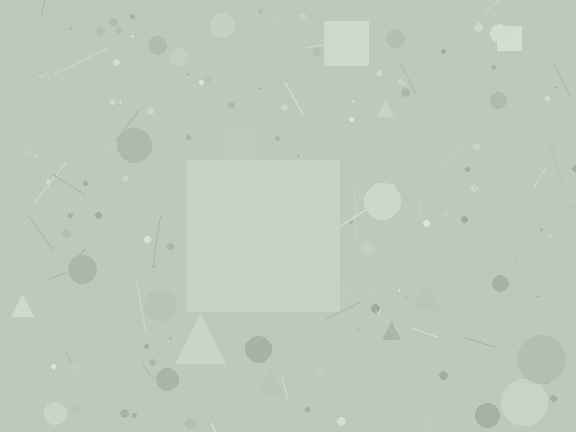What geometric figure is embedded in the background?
A square is embedded in the background.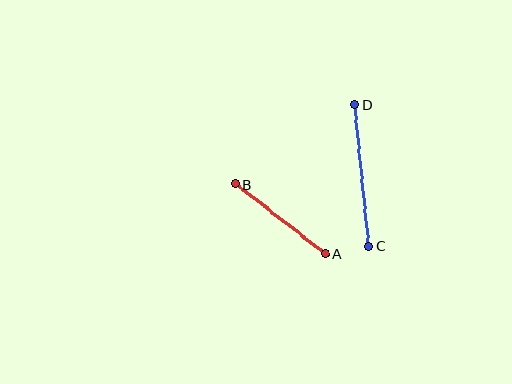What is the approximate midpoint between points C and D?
The midpoint is at approximately (362, 176) pixels.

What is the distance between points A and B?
The distance is approximately 114 pixels.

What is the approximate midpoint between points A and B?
The midpoint is at approximately (281, 219) pixels.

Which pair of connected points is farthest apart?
Points C and D are farthest apart.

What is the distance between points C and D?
The distance is approximately 142 pixels.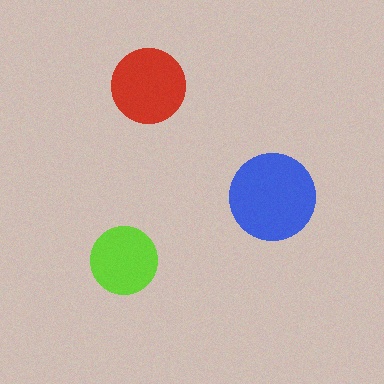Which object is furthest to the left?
The lime circle is leftmost.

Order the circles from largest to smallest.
the blue one, the red one, the lime one.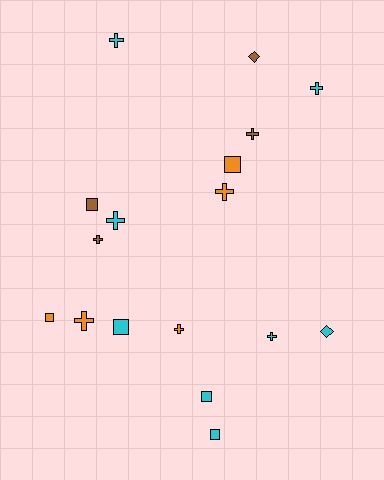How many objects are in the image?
There are 17 objects.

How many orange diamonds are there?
There are no orange diamonds.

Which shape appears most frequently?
Cross, with 9 objects.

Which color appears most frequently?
Cyan, with 8 objects.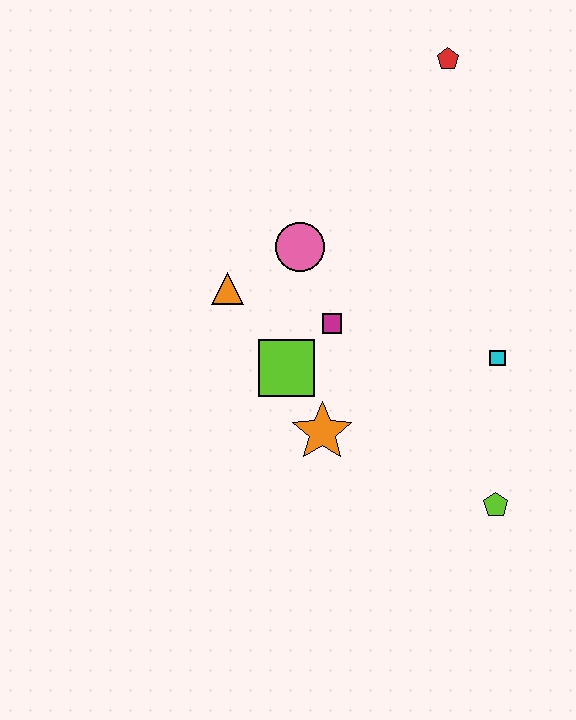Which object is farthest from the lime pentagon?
The red pentagon is farthest from the lime pentagon.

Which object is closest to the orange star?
The lime square is closest to the orange star.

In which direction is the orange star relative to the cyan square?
The orange star is to the left of the cyan square.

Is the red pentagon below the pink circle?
No